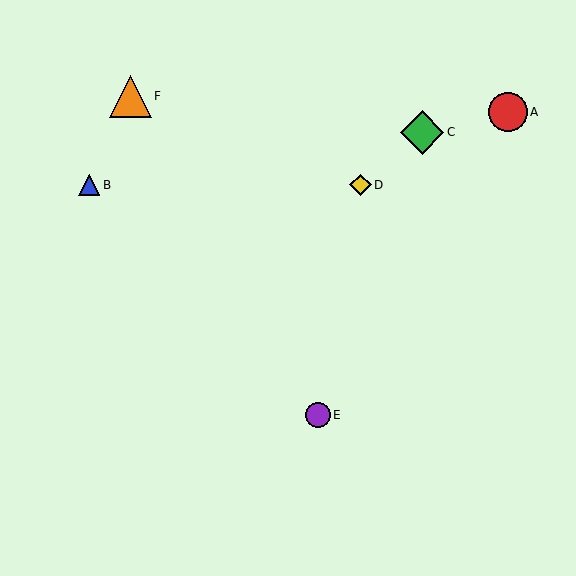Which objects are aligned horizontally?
Objects B, D are aligned horizontally.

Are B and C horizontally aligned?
No, B is at y≈185 and C is at y≈132.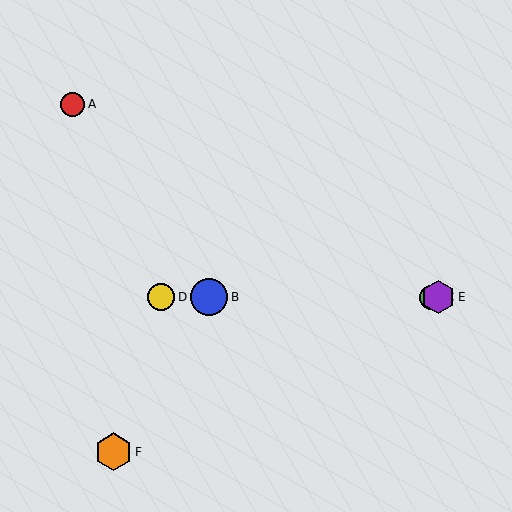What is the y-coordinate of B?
Object B is at y≈297.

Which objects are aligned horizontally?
Objects B, C, D, E are aligned horizontally.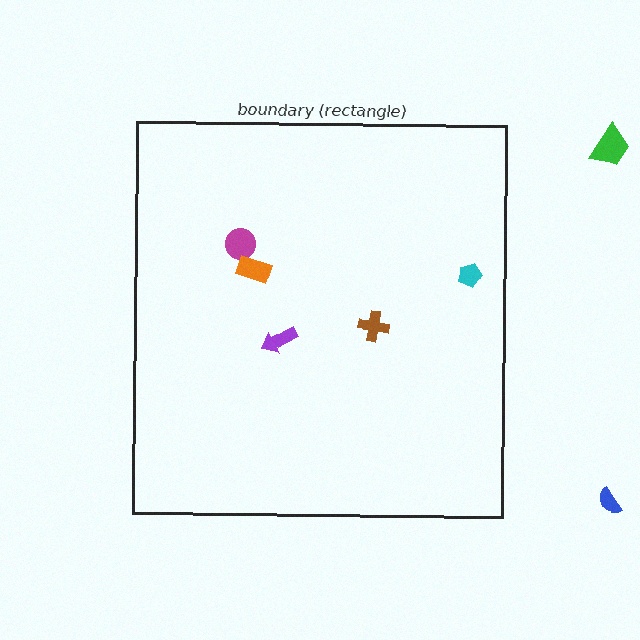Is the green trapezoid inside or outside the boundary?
Outside.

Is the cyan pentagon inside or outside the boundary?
Inside.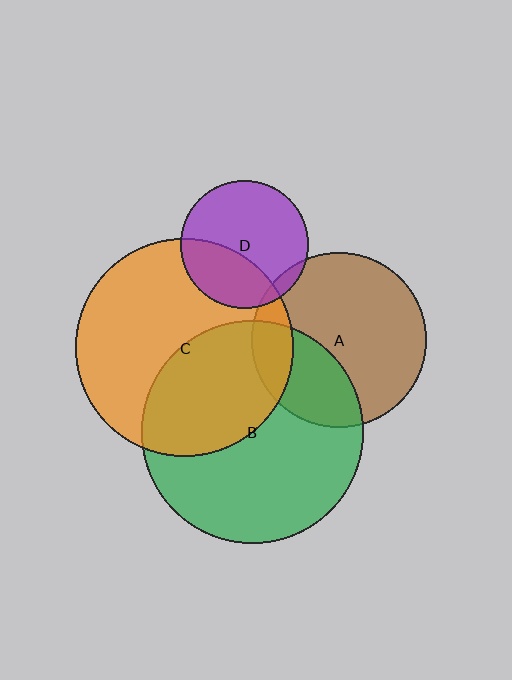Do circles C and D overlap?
Yes.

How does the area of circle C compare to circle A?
Approximately 1.6 times.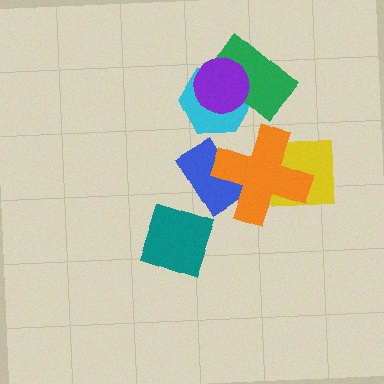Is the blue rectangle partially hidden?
Yes, it is partially covered by another shape.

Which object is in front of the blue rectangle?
The orange cross is in front of the blue rectangle.